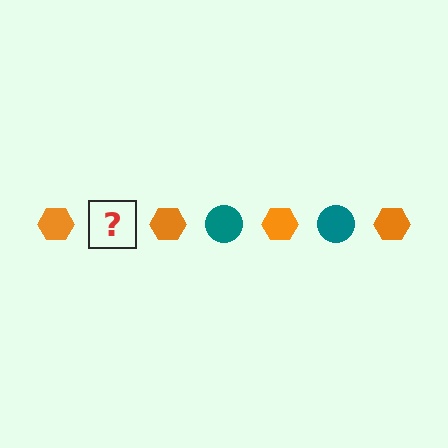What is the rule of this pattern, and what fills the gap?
The rule is that the pattern alternates between orange hexagon and teal circle. The gap should be filled with a teal circle.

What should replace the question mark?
The question mark should be replaced with a teal circle.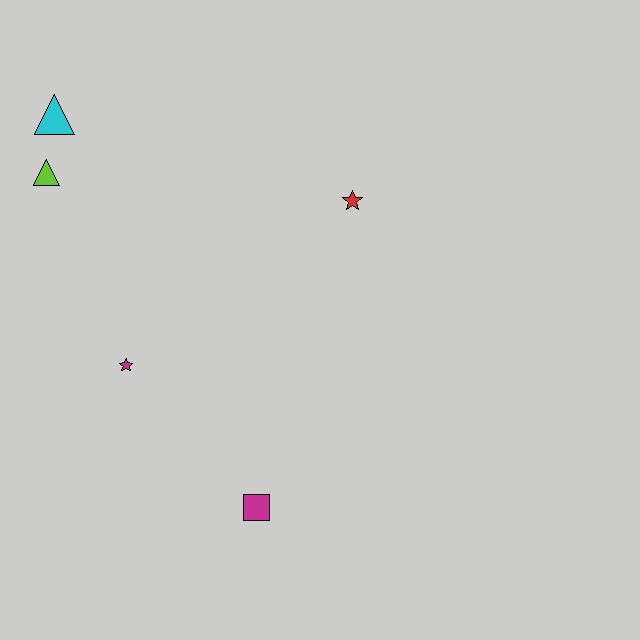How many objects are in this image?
There are 5 objects.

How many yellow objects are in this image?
There are no yellow objects.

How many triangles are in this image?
There are 2 triangles.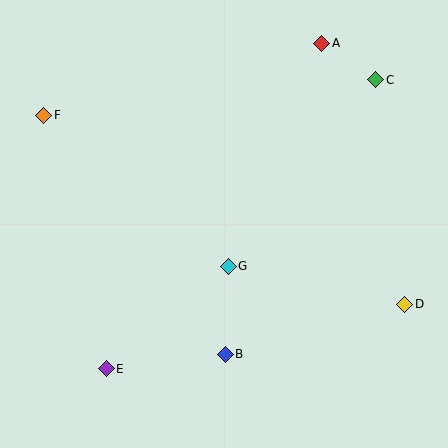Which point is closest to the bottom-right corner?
Point D is closest to the bottom-right corner.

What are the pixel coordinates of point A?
Point A is at (322, 43).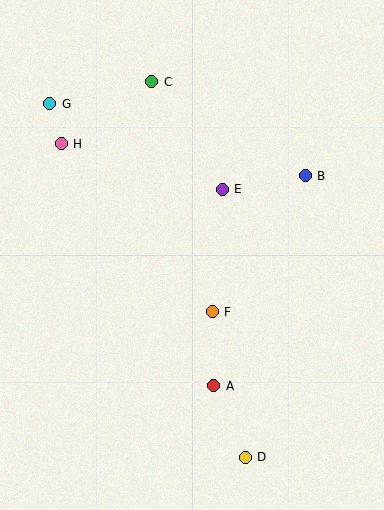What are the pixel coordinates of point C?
Point C is at (152, 82).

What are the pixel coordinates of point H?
Point H is at (61, 144).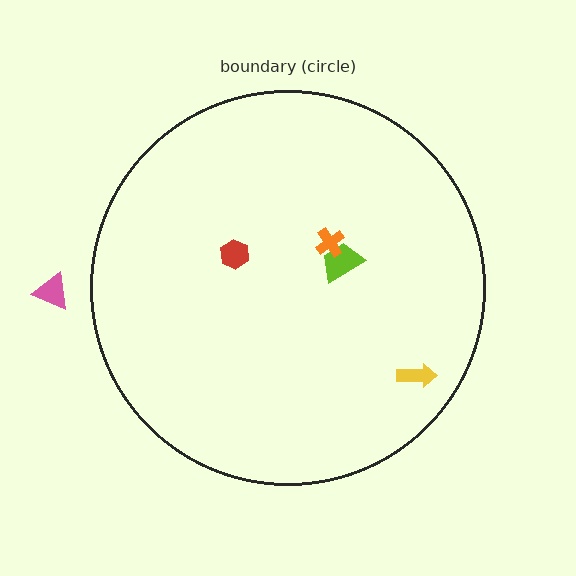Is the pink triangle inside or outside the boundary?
Outside.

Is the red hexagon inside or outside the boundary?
Inside.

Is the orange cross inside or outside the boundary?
Inside.